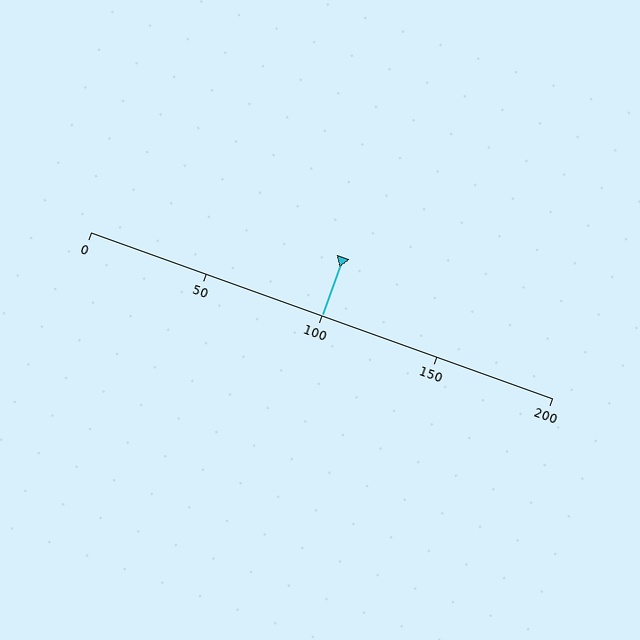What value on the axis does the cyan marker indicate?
The marker indicates approximately 100.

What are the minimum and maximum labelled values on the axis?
The axis runs from 0 to 200.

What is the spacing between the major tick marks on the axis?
The major ticks are spaced 50 apart.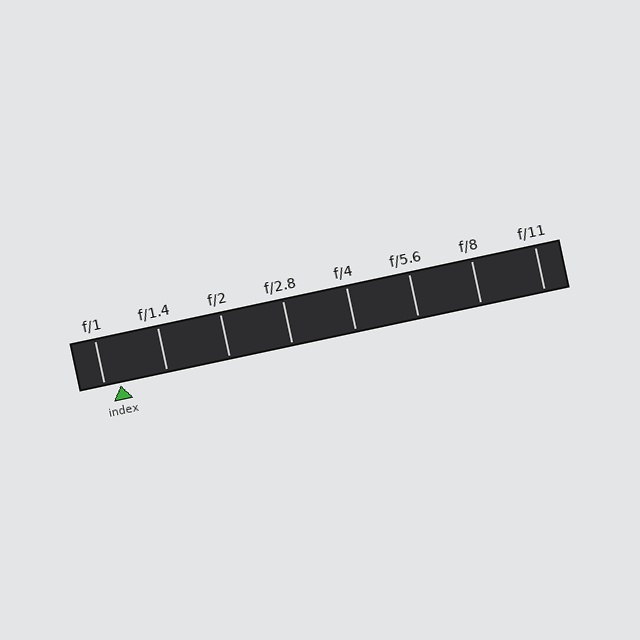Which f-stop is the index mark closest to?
The index mark is closest to f/1.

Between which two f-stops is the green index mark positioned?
The index mark is between f/1 and f/1.4.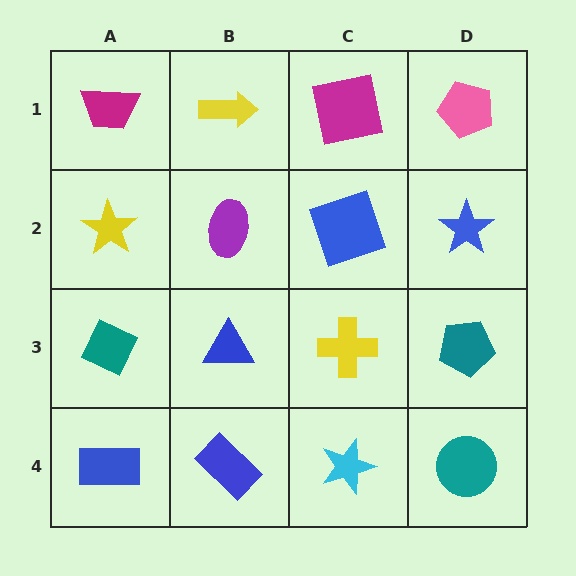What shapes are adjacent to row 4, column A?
A teal diamond (row 3, column A), a blue rectangle (row 4, column B).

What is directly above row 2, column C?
A magenta square.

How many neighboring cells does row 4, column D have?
2.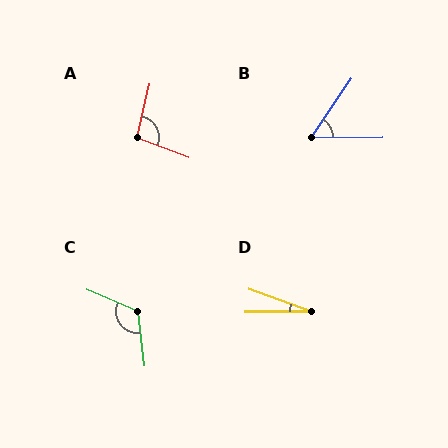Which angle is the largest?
C, at approximately 120 degrees.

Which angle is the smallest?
D, at approximately 20 degrees.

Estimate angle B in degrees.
Approximately 55 degrees.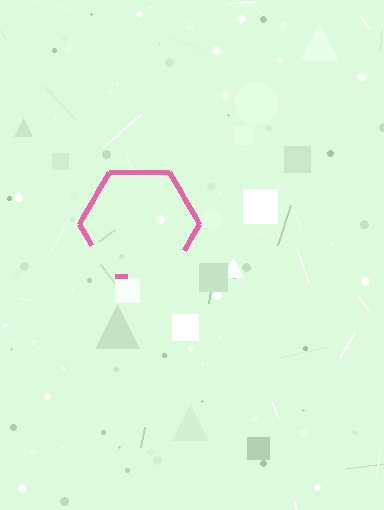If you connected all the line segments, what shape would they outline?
They would outline a hexagon.